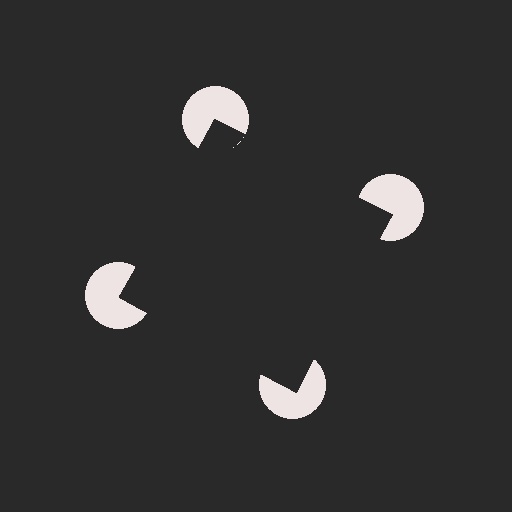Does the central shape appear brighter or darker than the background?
It typically appears slightly darker than the background, even though no actual brightness change is drawn.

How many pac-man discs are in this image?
There are 4 — one at each vertex of the illusory square.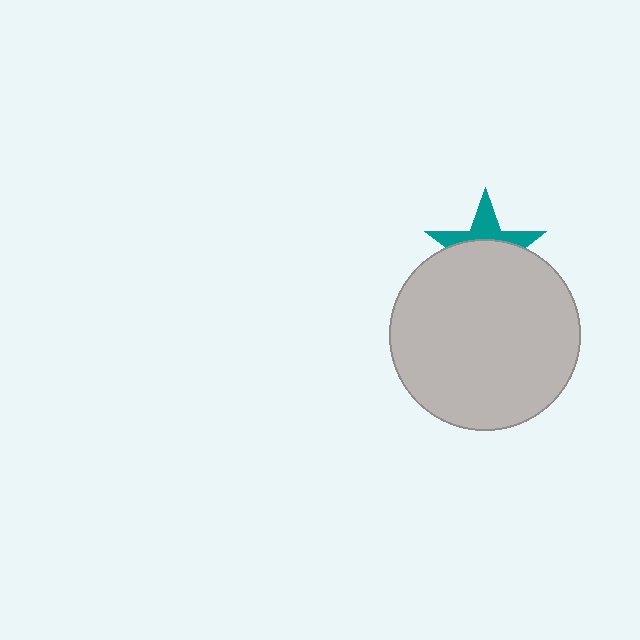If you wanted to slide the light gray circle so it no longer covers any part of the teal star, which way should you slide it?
Slide it down — that is the most direct way to separate the two shapes.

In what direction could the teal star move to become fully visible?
The teal star could move up. That would shift it out from behind the light gray circle entirely.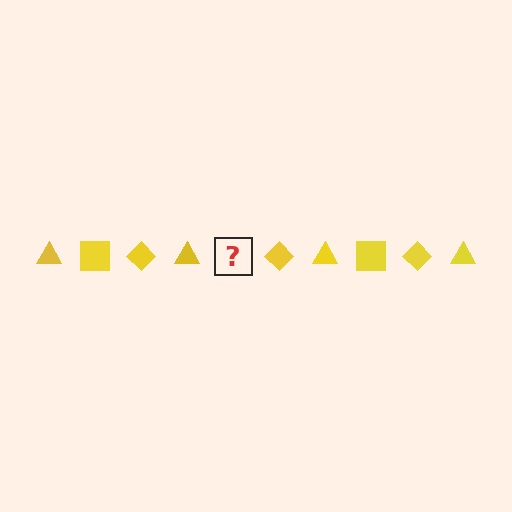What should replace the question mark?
The question mark should be replaced with a yellow square.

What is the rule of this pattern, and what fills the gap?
The rule is that the pattern cycles through triangle, square, diamond shapes in yellow. The gap should be filled with a yellow square.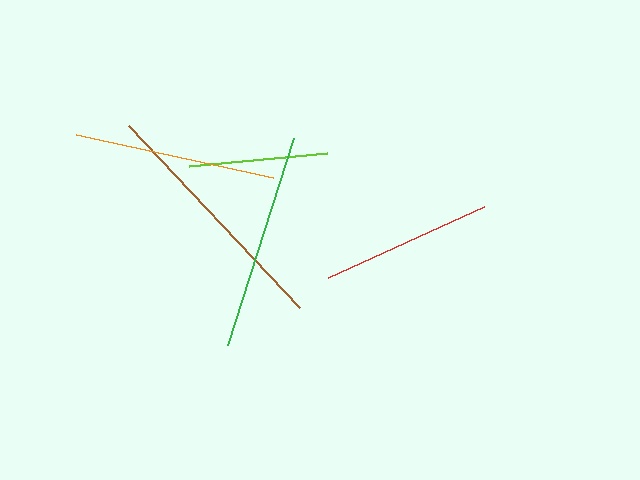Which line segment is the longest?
The brown line is the longest at approximately 250 pixels.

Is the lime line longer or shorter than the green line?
The green line is longer than the lime line.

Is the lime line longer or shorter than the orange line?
The orange line is longer than the lime line.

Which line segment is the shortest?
The lime line is the shortest at approximately 139 pixels.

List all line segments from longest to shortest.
From longest to shortest: brown, green, orange, red, lime.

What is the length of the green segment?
The green segment is approximately 217 pixels long.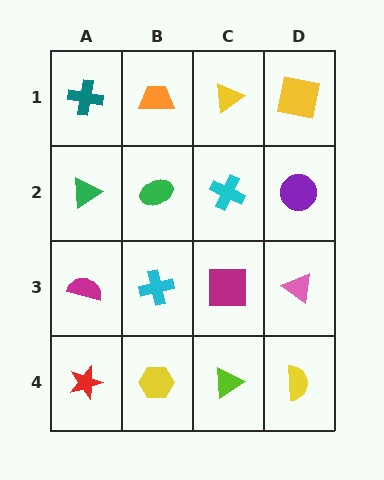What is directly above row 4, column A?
A magenta semicircle.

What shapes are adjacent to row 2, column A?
A teal cross (row 1, column A), a magenta semicircle (row 3, column A), a green ellipse (row 2, column B).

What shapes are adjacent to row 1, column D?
A purple circle (row 2, column D), a yellow triangle (row 1, column C).